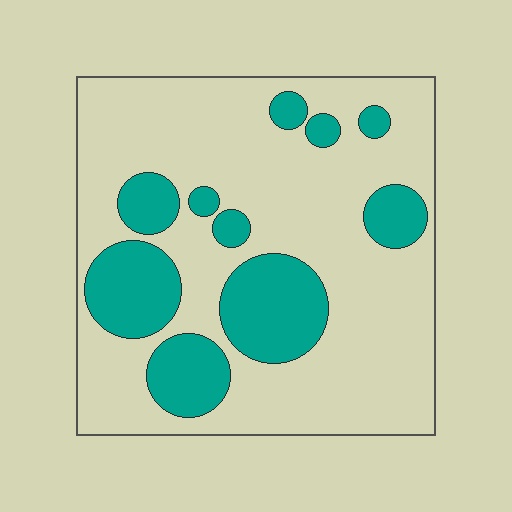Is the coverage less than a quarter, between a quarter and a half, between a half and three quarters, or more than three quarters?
Between a quarter and a half.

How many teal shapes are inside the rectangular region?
10.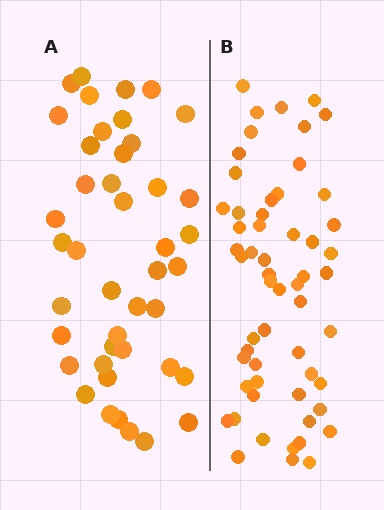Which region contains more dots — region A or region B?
Region B (the right region) has more dots.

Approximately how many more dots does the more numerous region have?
Region B has approximately 15 more dots than region A.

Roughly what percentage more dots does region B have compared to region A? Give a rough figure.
About 35% more.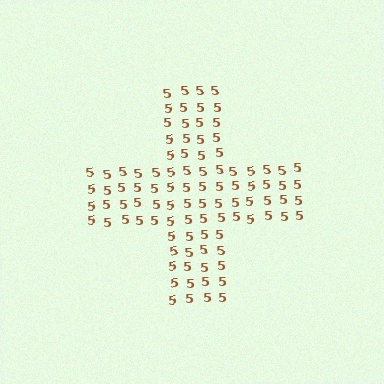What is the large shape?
The large shape is a cross.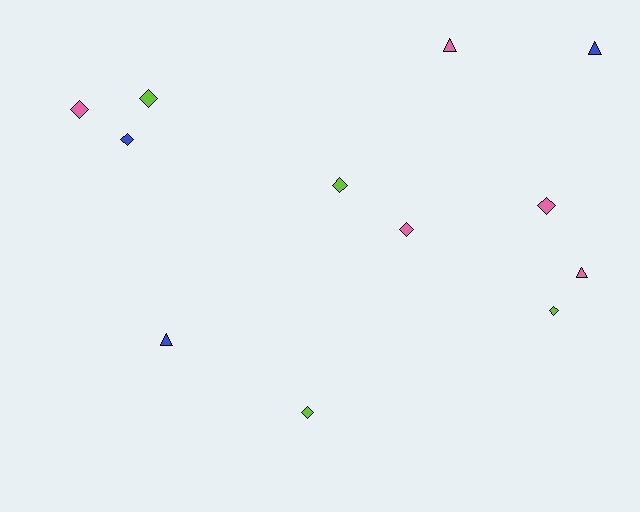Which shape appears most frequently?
Diamond, with 8 objects.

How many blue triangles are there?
There are 2 blue triangles.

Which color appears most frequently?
Pink, with 5 objects.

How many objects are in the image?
There are 12 objects.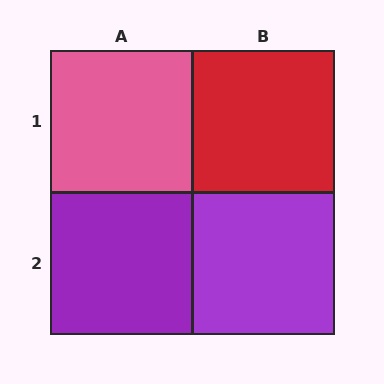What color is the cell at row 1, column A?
Pink.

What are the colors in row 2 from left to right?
Purple, purple.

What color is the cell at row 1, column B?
Red.